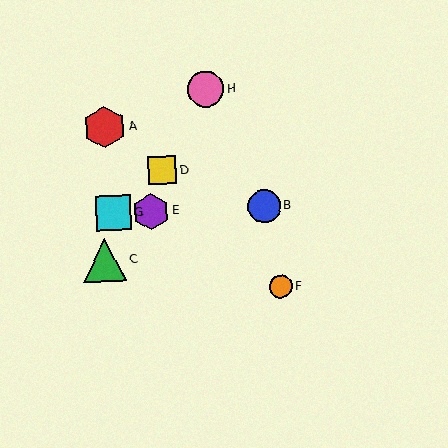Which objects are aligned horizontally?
Objects B, E, G are aligned horizontally.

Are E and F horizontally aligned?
No, E is at y≈211 and F is at y≈286.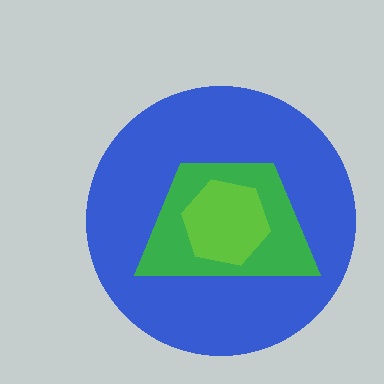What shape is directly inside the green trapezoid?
The lime hexagon.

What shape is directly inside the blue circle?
The green trapezoid.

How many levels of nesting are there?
3.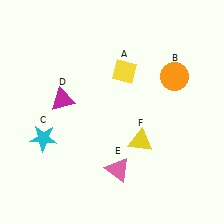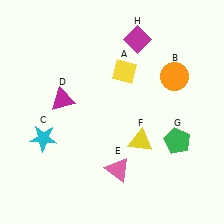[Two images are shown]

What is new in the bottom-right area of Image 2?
A green pentagon (G) was added in the bottom-right area of Image 2.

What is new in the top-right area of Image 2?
A magenta diamond (H) was added in the top-right area of Image 2.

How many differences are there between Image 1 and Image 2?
There are 2 differences between the two images.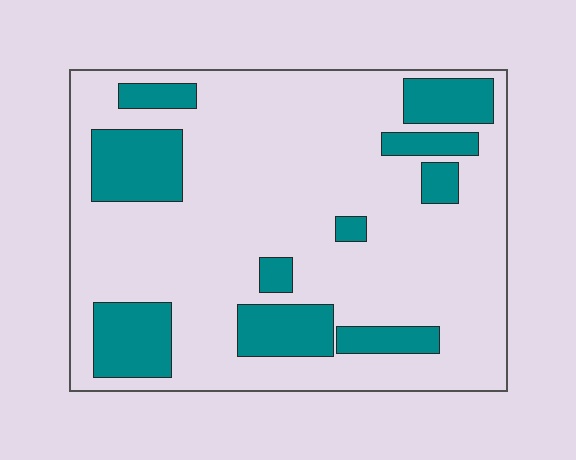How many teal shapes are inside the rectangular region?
10.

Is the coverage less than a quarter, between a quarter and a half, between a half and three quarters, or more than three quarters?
Less than a quarter.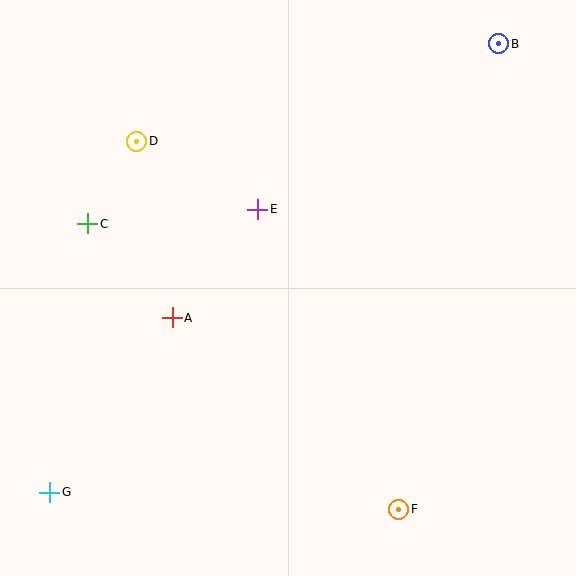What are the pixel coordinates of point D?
Point D is at (137, 141).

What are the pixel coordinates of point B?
Point B is at (499, 44).